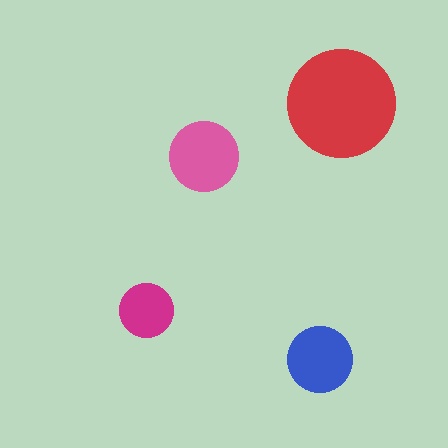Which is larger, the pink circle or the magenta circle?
The pink one.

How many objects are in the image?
There are 4 objects in the image.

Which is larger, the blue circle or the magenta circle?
The blue one.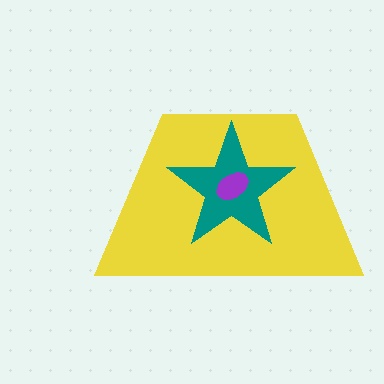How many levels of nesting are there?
3.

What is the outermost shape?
The yellow trapezoid.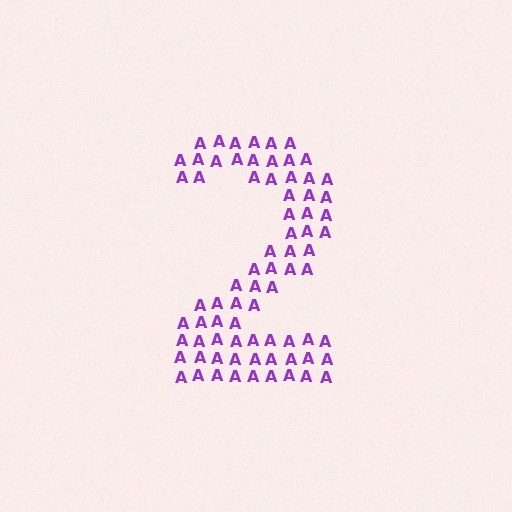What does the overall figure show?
The overall figure shows the digit 2.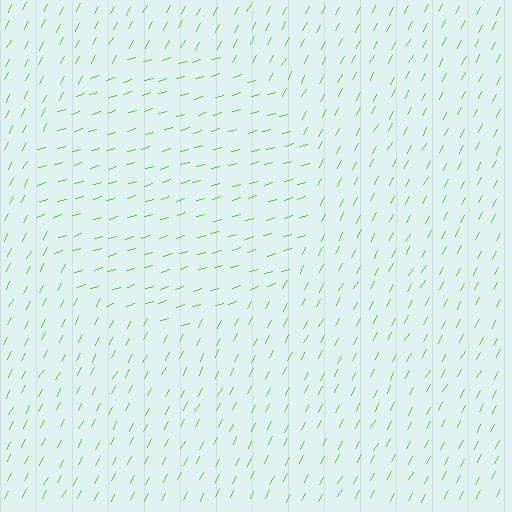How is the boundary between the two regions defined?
The boundary is defined purely by a change in line orientation (approximately 45 degrees difference). All lines are the same color and thickness.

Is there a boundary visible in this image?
Yes, there is a texture boundary formed by a change in line orientation.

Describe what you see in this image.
The image is filled with small lime line segments. A circle region in the image has lines oriented differently from the surrounding lines, creating a visible texture boundary.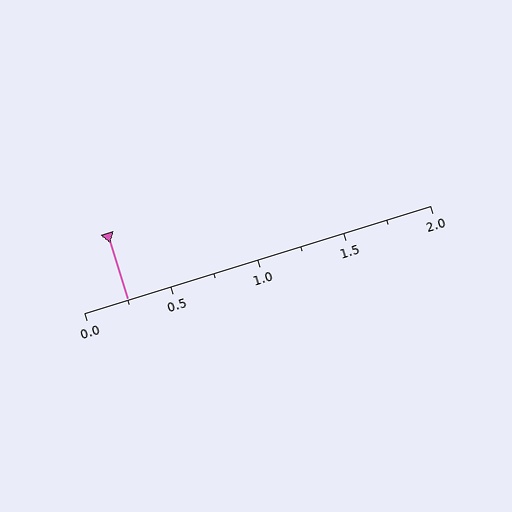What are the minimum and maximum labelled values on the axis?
The axis runs from 0.0 to 2.0.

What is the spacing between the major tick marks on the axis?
The major ticks are spaced 0.5 apart.